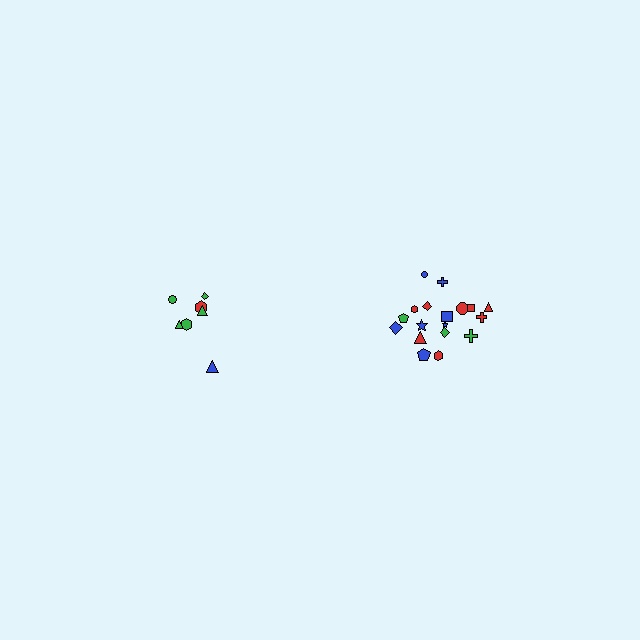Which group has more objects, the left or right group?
The right group.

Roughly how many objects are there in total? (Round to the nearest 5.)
Roughly 25 objects in total.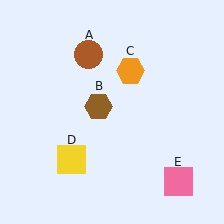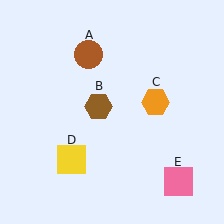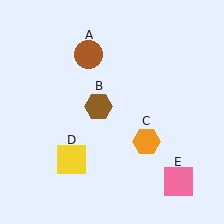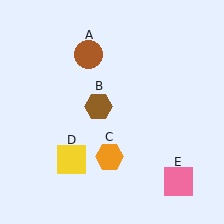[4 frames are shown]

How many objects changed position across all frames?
1 object changed position: orange hexagon (object C).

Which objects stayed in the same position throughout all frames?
Brown circle (object A) and brown hexagon (object B) and yellow square (object D) and pink square (object E) remained stationary.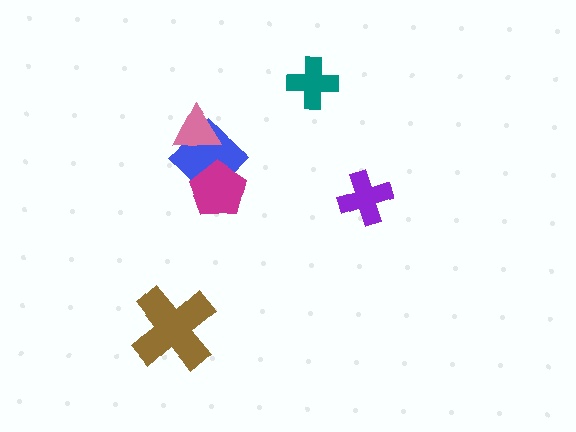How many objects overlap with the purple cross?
0 objects overlap with the purple cross.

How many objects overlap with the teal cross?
0 objects overlap with the teal cross.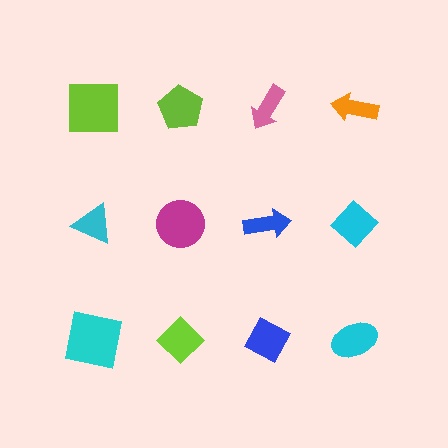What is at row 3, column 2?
A lime diamond.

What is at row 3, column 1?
A cyan square.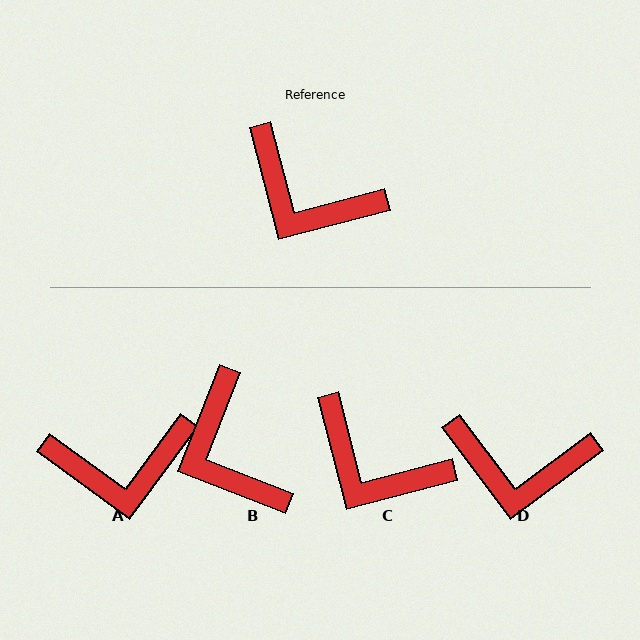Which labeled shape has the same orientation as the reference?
C.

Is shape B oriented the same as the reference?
No, it is off by about 36 degrees.